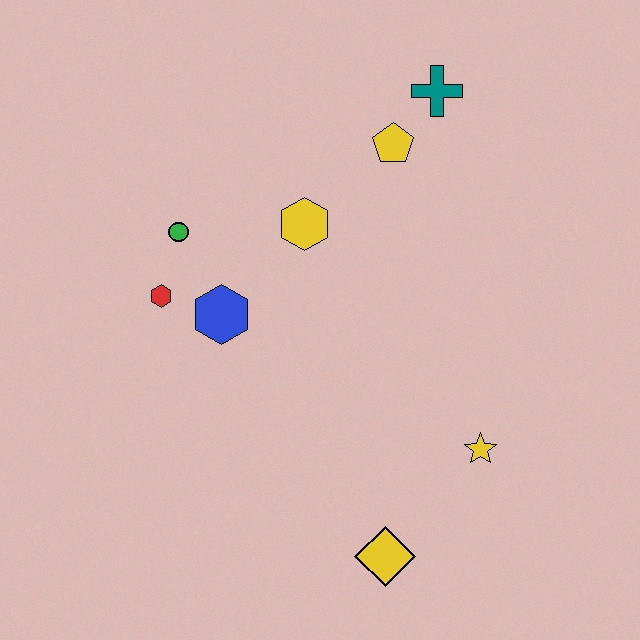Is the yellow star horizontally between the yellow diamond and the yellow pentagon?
No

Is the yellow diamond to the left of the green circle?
No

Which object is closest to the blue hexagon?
The red hexagon is closest to the blue hexagon.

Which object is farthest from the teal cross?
The yellow diamond is farthest from the teal cross.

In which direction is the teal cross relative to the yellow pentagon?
The teal cross is above the yellow pentagon.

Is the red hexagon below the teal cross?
Yes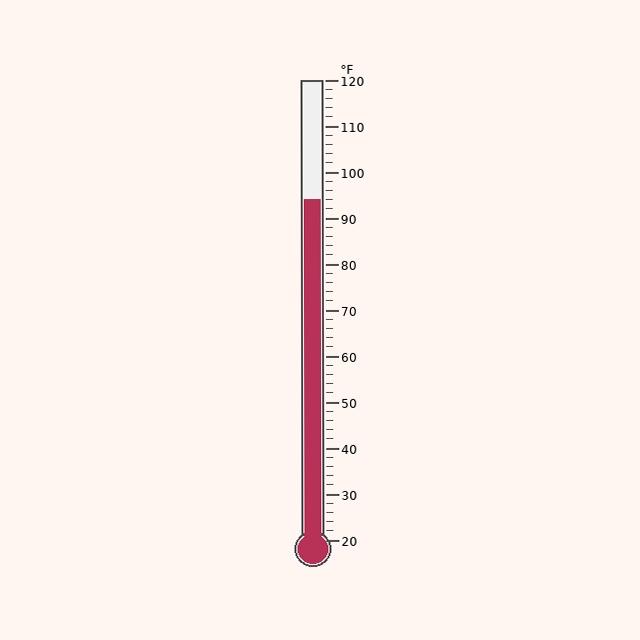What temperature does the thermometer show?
The thermometer shows approximately 94°F.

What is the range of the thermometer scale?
The thermometer scale ranges from 20°F to 120°F.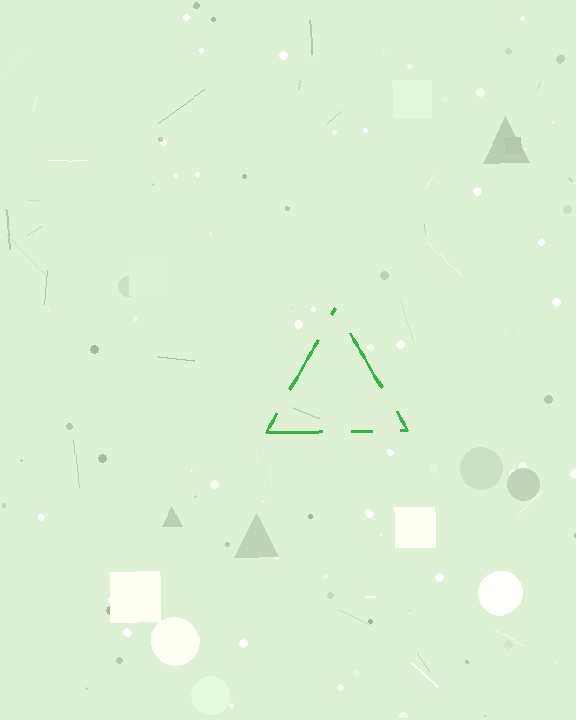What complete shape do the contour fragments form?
The contour fragments form a triangle.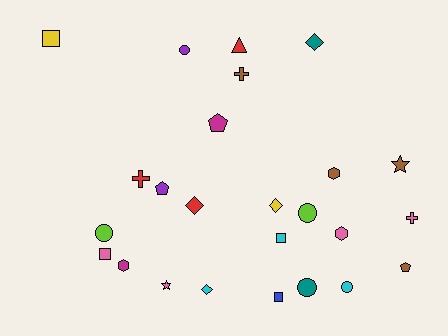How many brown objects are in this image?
There are 4 brown objects.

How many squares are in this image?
There are 4 squares.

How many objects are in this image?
There are 25 objects.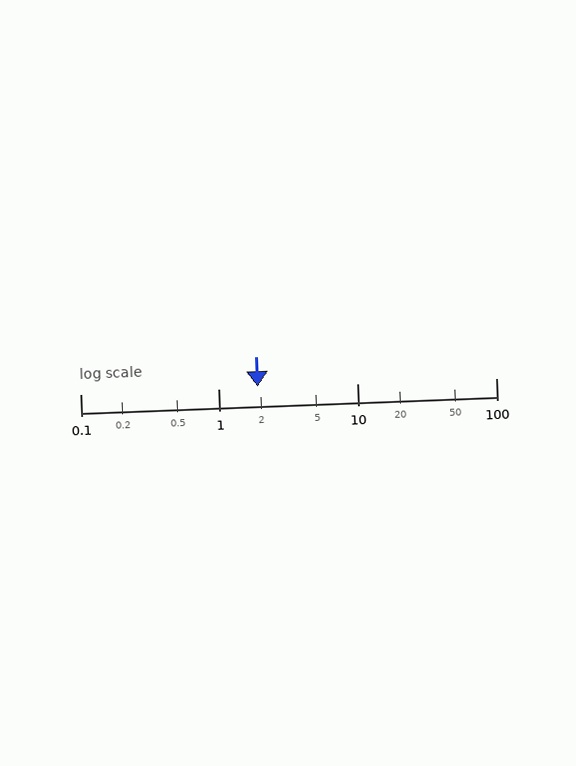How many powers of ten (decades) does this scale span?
The scale spans 3 decades, from 0.1 to 100.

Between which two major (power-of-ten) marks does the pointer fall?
The pointer is between 1 and 10.